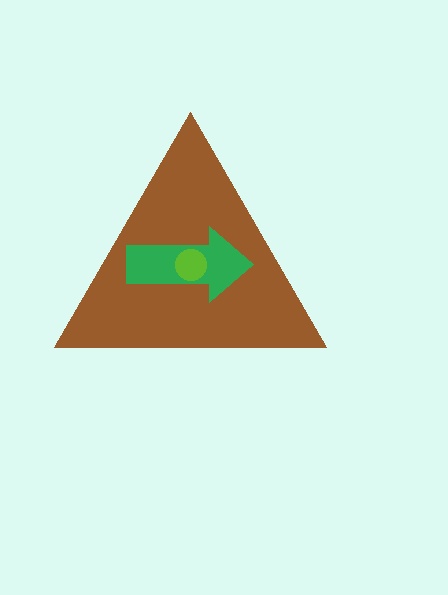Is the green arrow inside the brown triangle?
Yes.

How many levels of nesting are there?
3.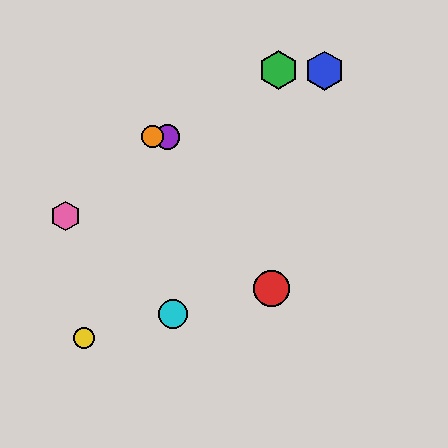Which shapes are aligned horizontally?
The purple circle, the orange circle are aligned horizontally.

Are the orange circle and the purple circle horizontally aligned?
Yes, both are at y≈137.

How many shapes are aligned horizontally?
2 shapes (the purple circle, the orange circle) are aligned horizontally.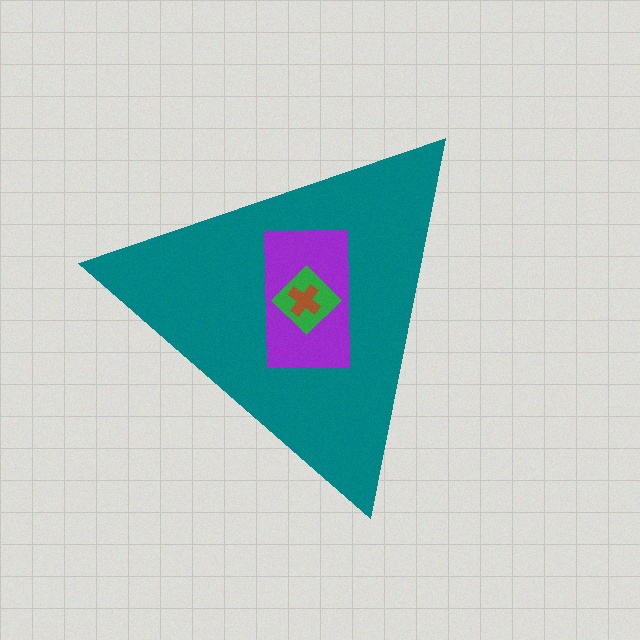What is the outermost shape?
The teal triangle.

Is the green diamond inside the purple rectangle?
Yes.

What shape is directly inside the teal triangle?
The purple rectangle.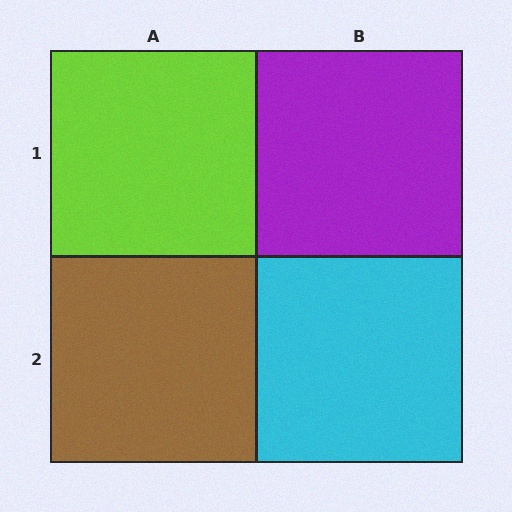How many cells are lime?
1 cell is lime.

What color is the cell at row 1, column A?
Lime.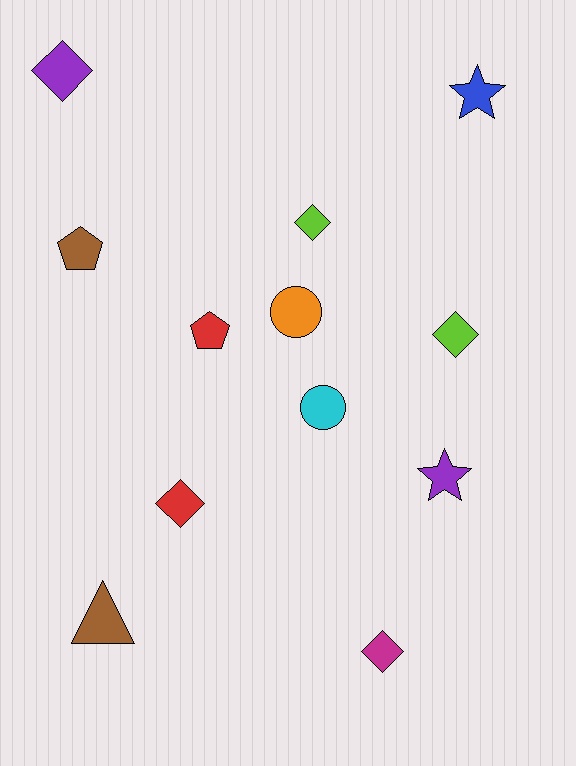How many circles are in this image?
There are 2 circles.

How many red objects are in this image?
There are 2 red objects.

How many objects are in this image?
There are 12 objects.